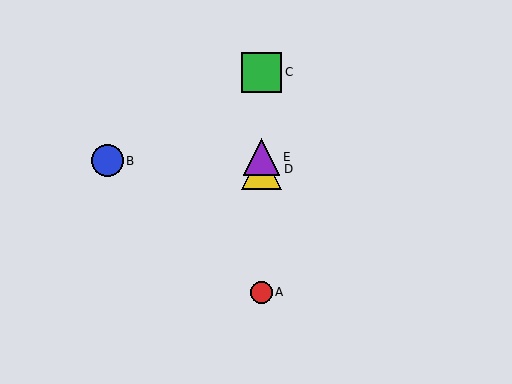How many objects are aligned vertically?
4 objects (A, C, D, E) are aligned vertically.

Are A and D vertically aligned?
Yes, both are at x≈261.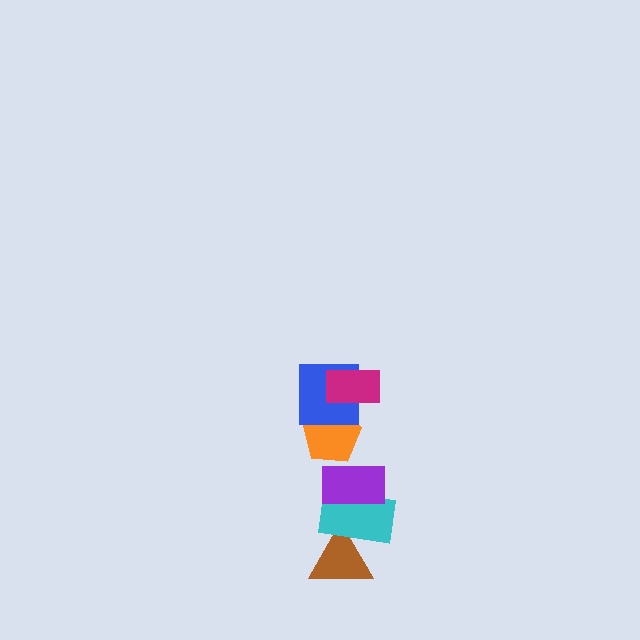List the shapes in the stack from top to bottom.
From top to bottom: the magenta rectangle, the blue square, the orange pentagon, the purple rectangle, the cyan rectangle, the brown triangle.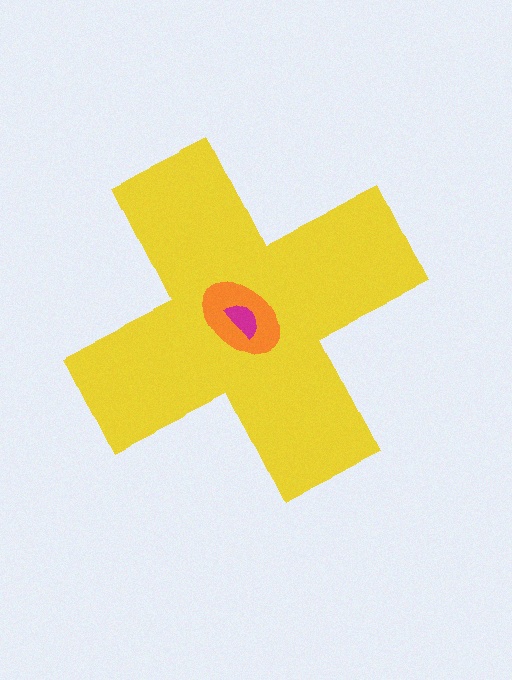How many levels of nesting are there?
3.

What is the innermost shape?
The magenta semicircle.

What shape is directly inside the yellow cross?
The orange ellipse.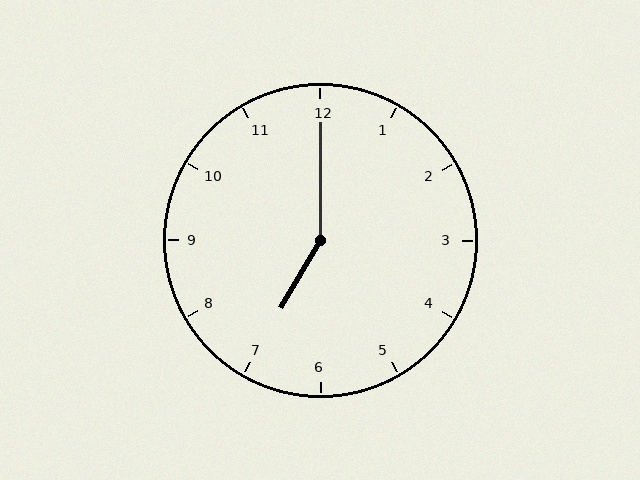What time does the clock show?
7:00.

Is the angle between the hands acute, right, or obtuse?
It is obtuse.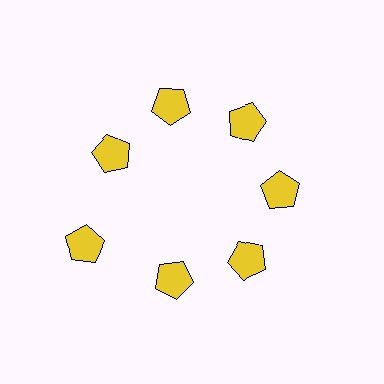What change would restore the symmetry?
The symmetry would be restored by moving it inward, back onto the ring so that all 7 pentagons sit at equal angles and equal distance from the center.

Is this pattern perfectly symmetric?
No. The 7 yellow pentagons are arranged in a ring, but one element near the 8 o'clock position is pushed outward from the center, breaking the 7-fold rotational symmetry.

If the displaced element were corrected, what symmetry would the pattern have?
It would have 7-fold rotational symmetry — the pattern would map onto itself every 51 degrees.